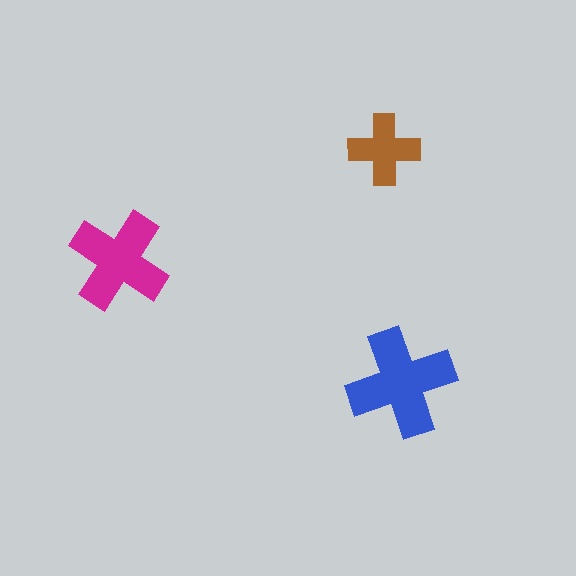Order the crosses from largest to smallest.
the blue one, the magenta one, the brown one.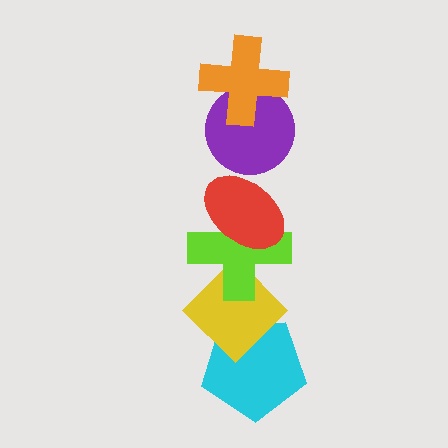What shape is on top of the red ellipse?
The purple circle is on top of the red ellipse.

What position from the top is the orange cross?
The orange cross is 1st from the top.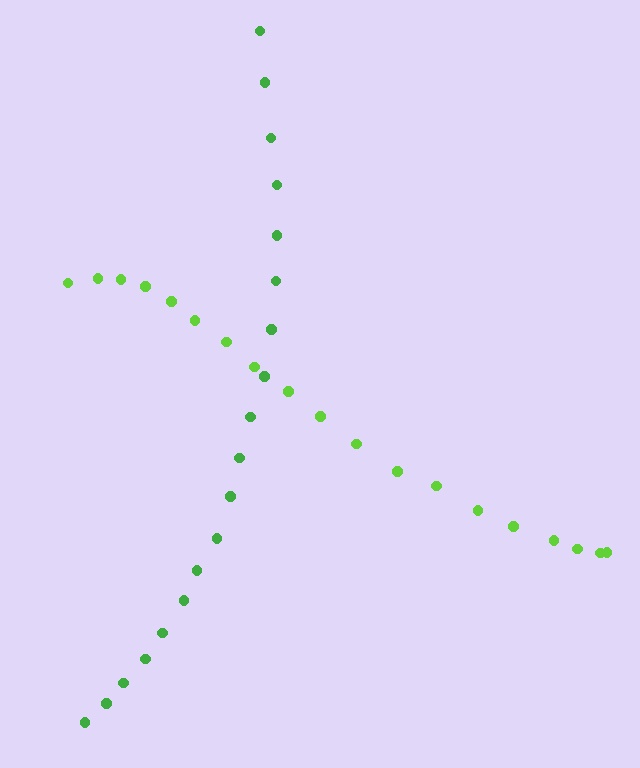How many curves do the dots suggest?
There are 2 distinct paths.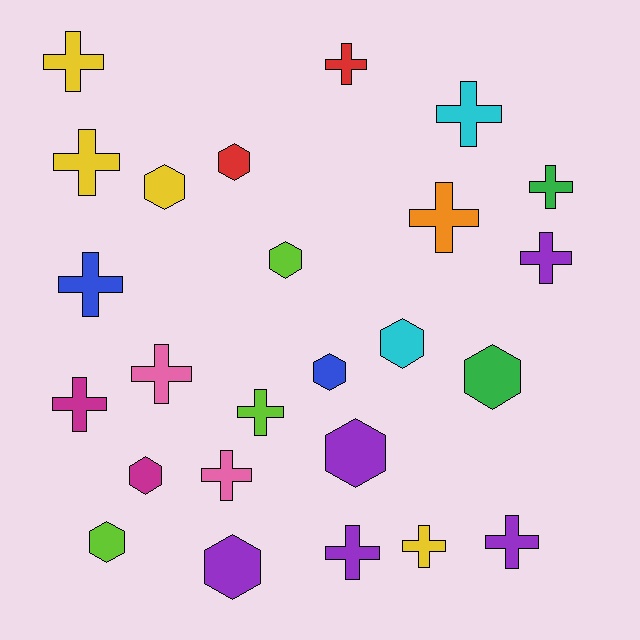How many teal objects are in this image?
There are no teal objects.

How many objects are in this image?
There are 25 objects.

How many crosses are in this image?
There are 15 crosses.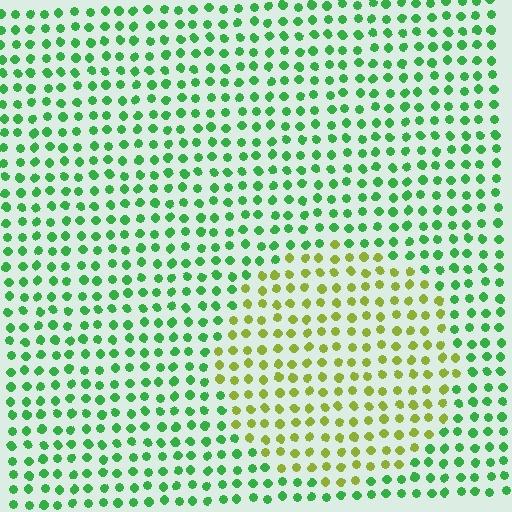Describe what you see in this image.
The image is filled with small green elements in a uniform arrangement. A circle-shaped region is visible where the elements are tinted to a slightly different hue, forming a subtle color boundary.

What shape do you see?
I see a circle.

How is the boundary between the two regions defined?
The boundary is defined purely by a slight shift in hue (about 51 degrees). Spacing, size, and orientation are identical on both sides.